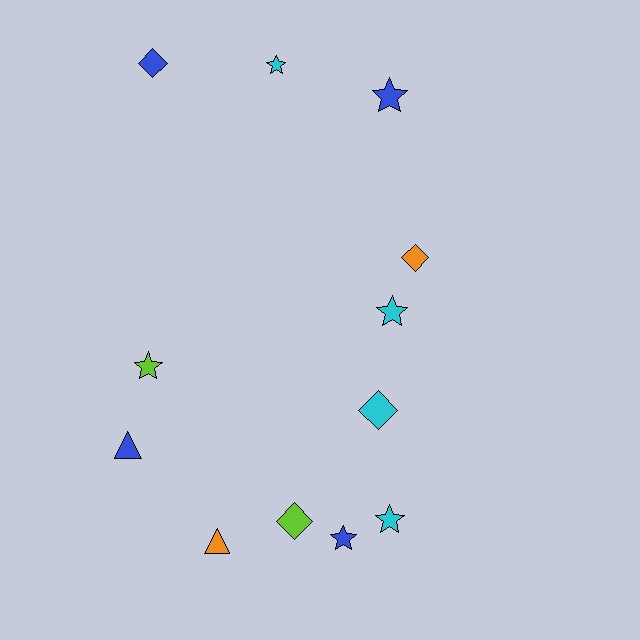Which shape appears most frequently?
Star, with 6 objects.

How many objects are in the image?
There are 12 objects.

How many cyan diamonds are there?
There is 1 cyan diamond.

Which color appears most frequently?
Cyan, with 4 objects.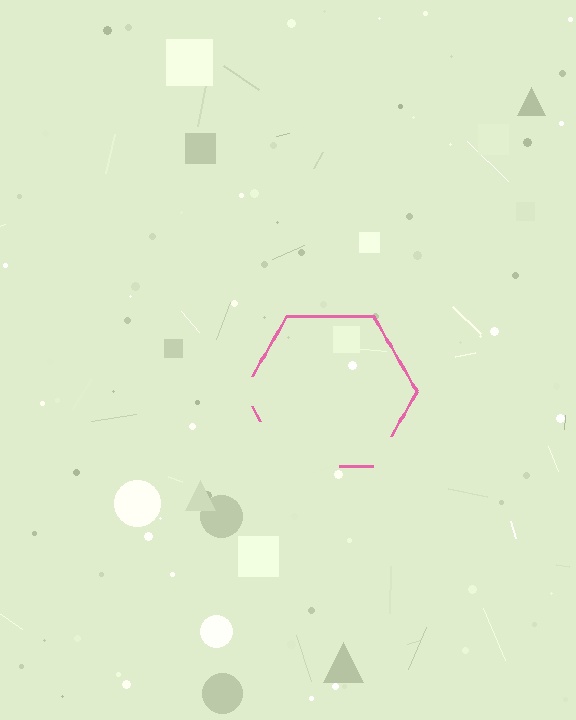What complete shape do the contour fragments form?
The contour fragments form a hexagon.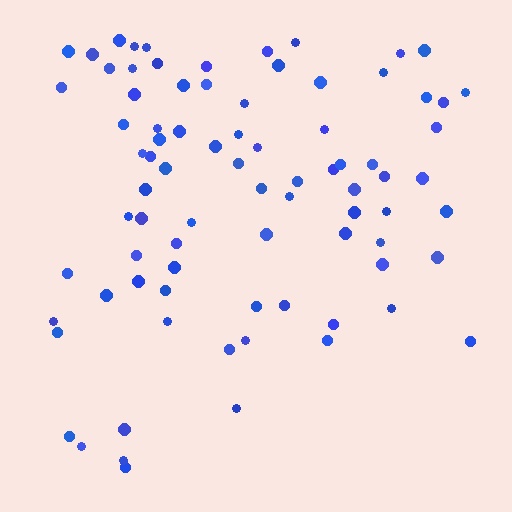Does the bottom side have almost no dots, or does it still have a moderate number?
Still a moderate number, just noticeably fewer than the top.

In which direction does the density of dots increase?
From bottom to top, with the top side densest.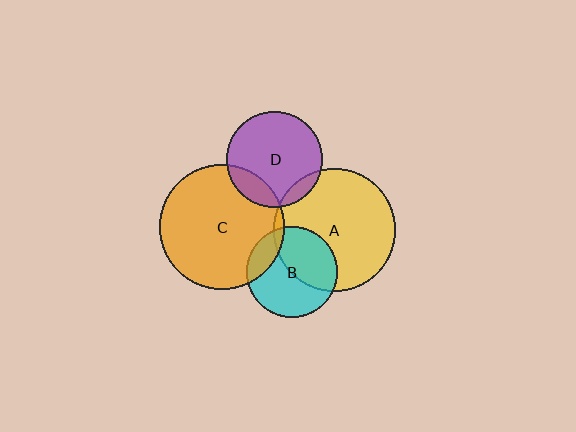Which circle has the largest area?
Circle C (orange).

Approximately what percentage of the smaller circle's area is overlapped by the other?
Approximately 15%.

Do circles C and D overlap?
Yes.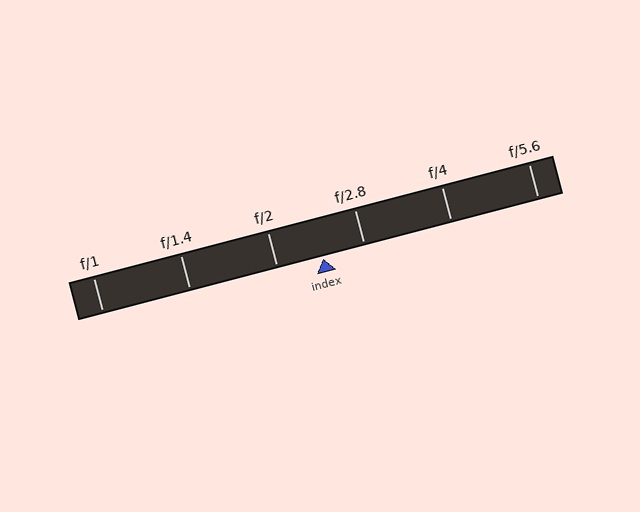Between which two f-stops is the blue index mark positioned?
The index mark is between f/2 and f/2.8.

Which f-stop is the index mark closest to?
The index mark is closest to f/2.8.